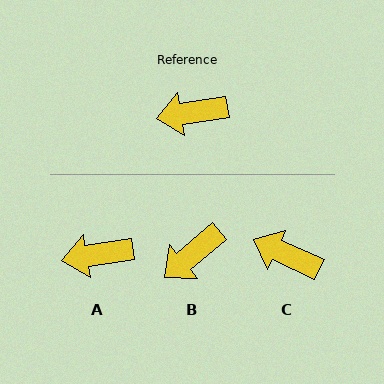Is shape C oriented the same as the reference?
No, it is off by about 34 degrees.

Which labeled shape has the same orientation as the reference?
A.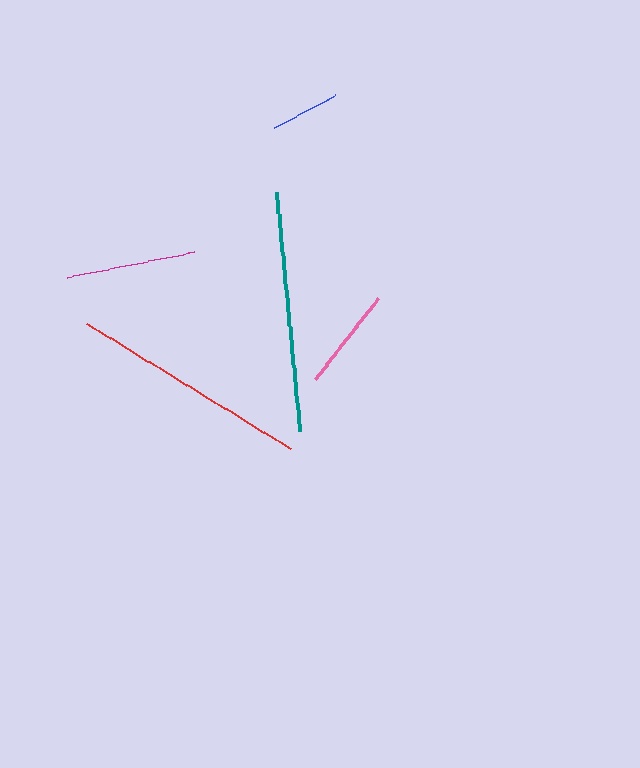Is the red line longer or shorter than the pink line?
The red line is longer than the pink line.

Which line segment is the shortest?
The blue line is the shortest at approximately 70 pixels.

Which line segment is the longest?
The teal line is the longest at approximately 240 pixels.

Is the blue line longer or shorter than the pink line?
The pink line is longer than the blue line.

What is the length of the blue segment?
The blue segment is approximately 70 pixels long.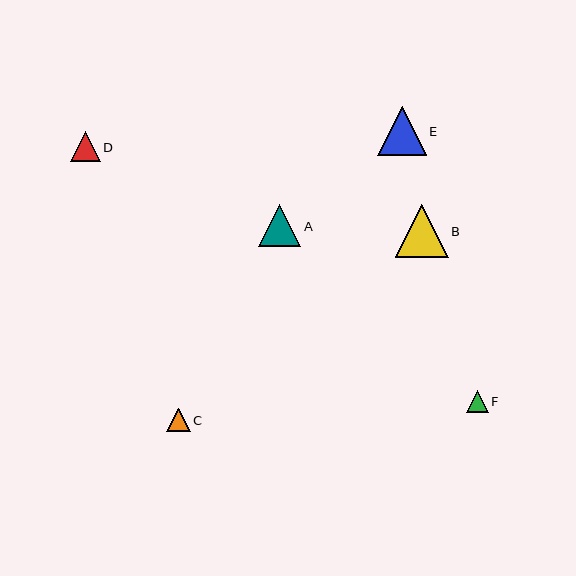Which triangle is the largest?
Triangle B is the largest with a size of approximately 53 pixels.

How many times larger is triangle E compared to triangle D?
Triangle E is approximately 1.6 times the size of triangle D.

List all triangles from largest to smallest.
From largest to smallest: B, E, A, D, C, F.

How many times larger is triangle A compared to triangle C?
Triangle A is approximately 1.8 times the size of triangle C.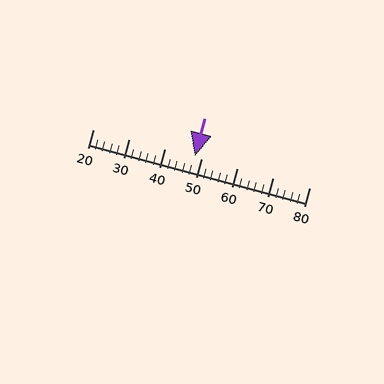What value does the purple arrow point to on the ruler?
The purple arrow points to approximately 48.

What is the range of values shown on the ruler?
The ruler shows values from 20 to 80.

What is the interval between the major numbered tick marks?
The major tick marks are spaced 10 units apart.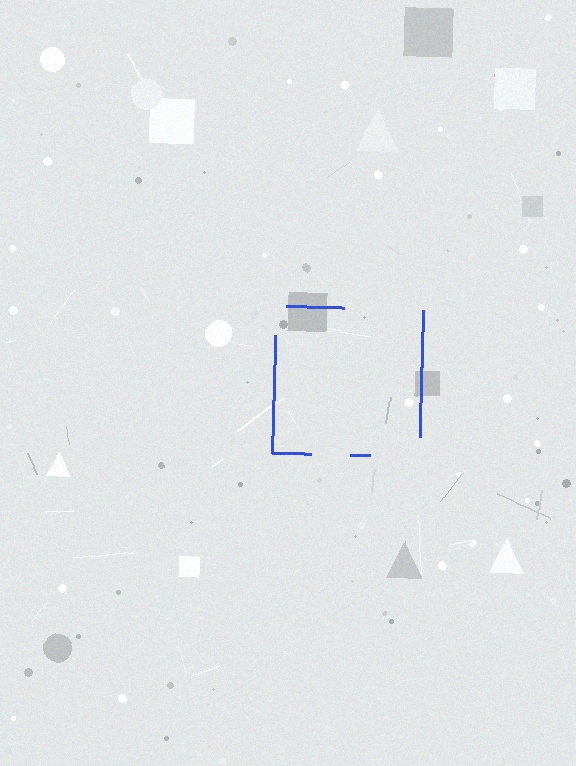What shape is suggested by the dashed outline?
The dashed outline suggests a square.